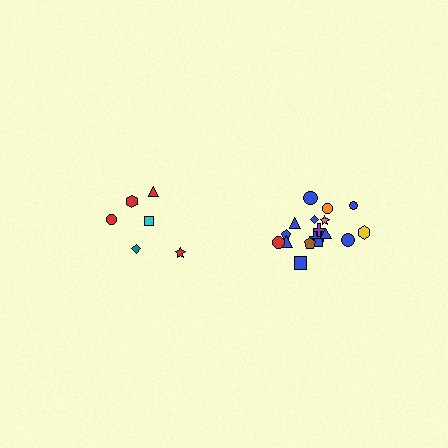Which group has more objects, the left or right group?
The right group.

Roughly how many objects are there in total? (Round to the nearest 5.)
Roughly 25 objects in total.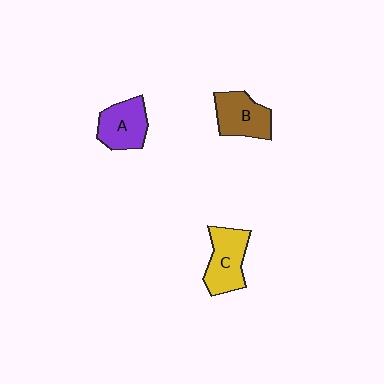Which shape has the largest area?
Shape C (yellow).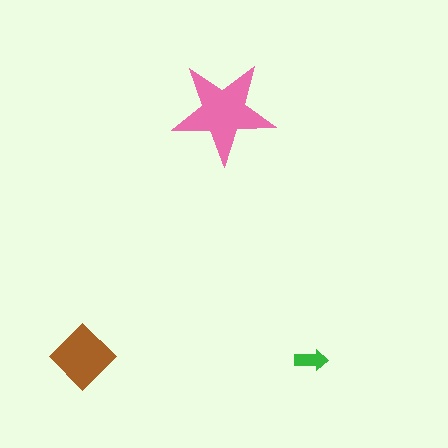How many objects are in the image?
There are 3 objects in the image.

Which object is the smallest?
The green arrow.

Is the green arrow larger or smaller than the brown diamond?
Smaller.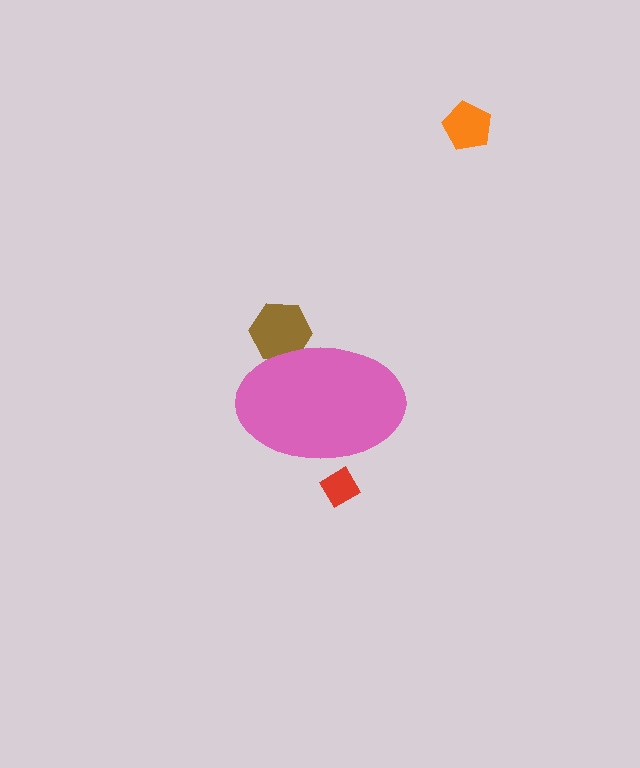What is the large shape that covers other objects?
A pink ellipse.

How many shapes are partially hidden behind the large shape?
2 shapes are partially hidden.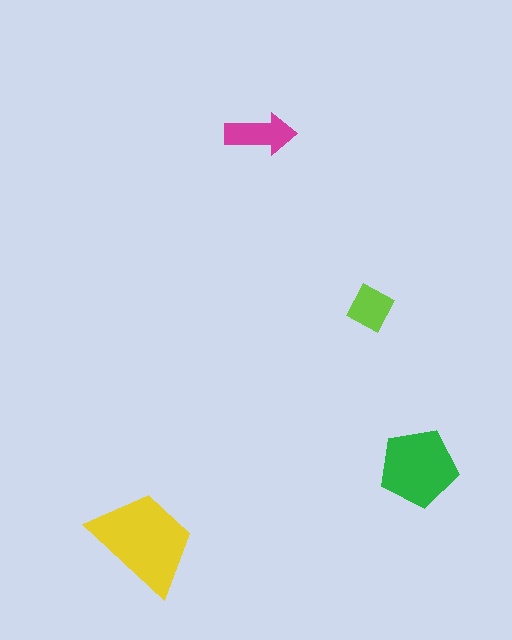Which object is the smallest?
The lime diamond.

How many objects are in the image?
There are 4 objects in the image.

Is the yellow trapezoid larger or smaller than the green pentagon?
Larger.